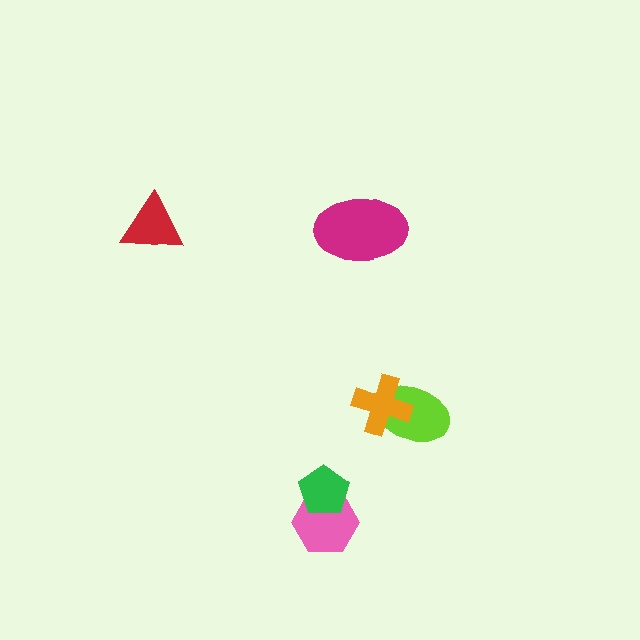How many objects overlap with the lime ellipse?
1 object overlaps with the lime ellipse.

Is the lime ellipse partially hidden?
Yes, it is partially covered by another shape.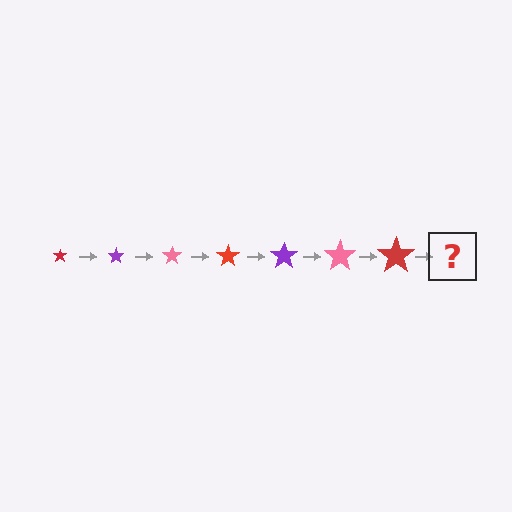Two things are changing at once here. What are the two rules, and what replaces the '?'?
The two rules are that the star grows larger each step and the color cycles through red, purple, and pink. The '?' should be a purple star, larger than the previous one.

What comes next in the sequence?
The next element should be a purple star, larger than the previous one.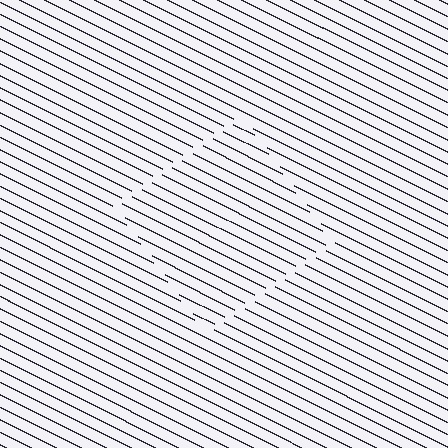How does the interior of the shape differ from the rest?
The interior of the shape contains the same grating, shifted by half a period — the contour is defined by the phase discontinuity where line-ends from the inner and outer gratings abut.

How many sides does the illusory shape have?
4 sides — the line-ends trace a square.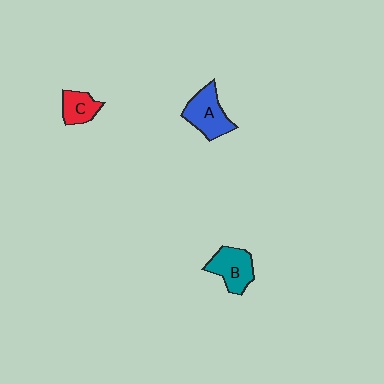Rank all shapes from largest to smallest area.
From largest to smallest: A (blue), B (teal), C (red).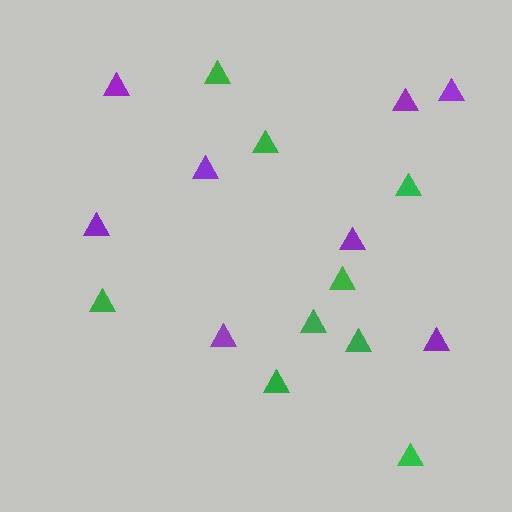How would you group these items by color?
There are 2 groups: one group of green triangles (9) and one group of purple triangles (8).